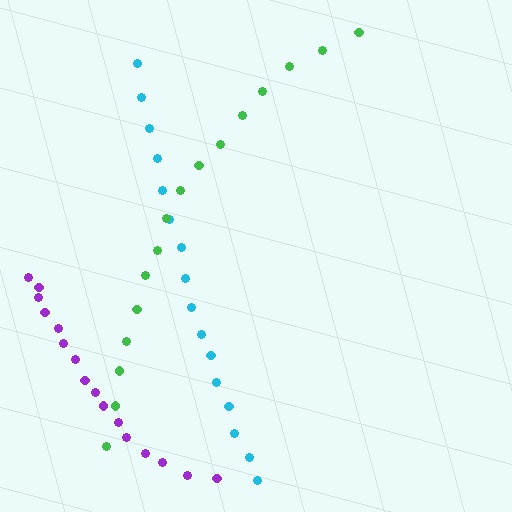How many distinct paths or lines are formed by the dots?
There are 3 distinct paths.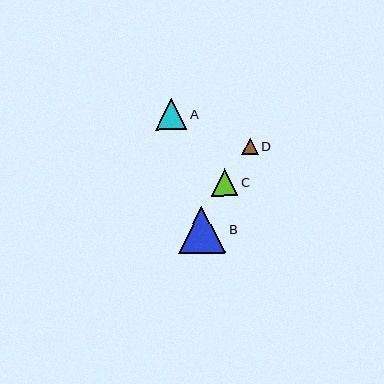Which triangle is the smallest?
Triangle D is the smallest with a size of approximately 16 pixels.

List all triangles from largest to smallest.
From largest to smallest: B, A, C, D.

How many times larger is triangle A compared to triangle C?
Triangle A is approximately 1.2 times the size of triangle C.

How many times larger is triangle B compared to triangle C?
Triangle B is approximately 1.7 times the size of triangle C.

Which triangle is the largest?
Triangle B is the largest with a size of approximately 47 pixels.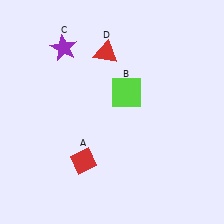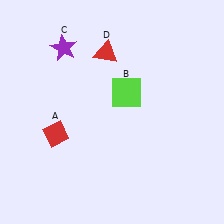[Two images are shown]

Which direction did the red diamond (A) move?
The red diamond (A) moved left.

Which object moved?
The red diamond (A) moved left.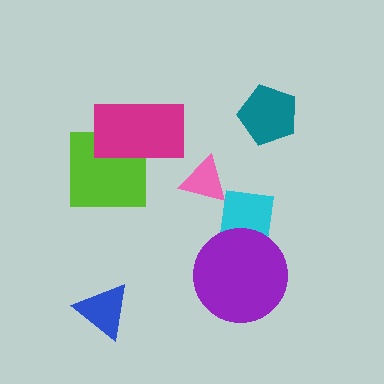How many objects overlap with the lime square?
1 object overlaps with the lime square.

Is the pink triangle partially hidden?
No, no other shape covers it.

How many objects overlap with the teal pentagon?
0 objects overlap with the teal pentagon.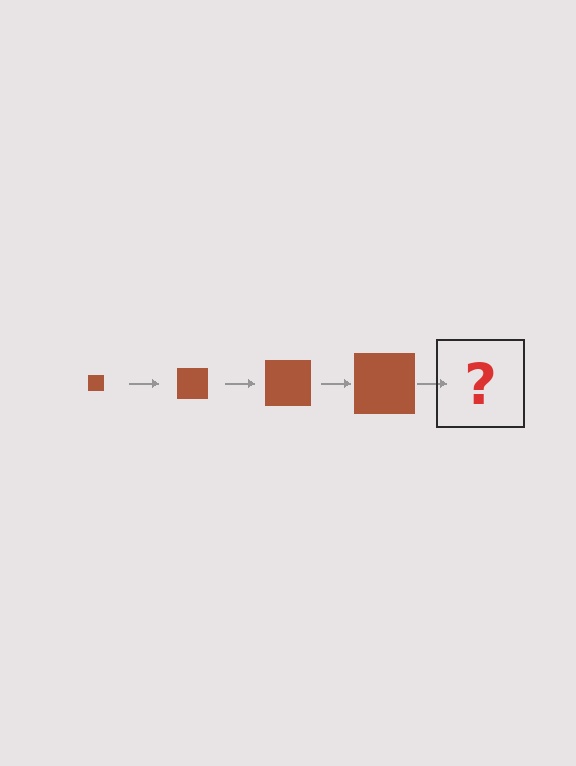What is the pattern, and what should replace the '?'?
The pattern is that the square gets progressively larger each step. The '?' should be a brown square, larger than the previous one.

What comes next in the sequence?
The next element should be a brown square, larger than the previous one.